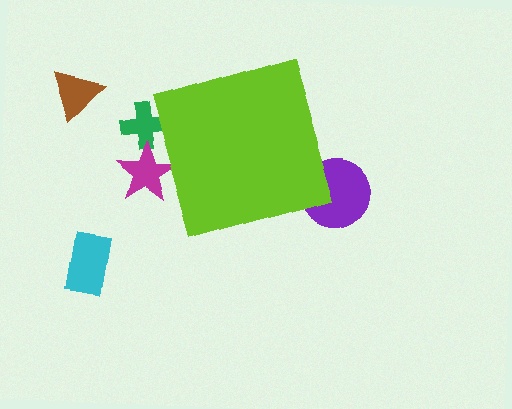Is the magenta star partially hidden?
Yes, the magenta star is partially hidden behind the lime diamond.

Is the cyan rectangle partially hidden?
No, the cyan rectangle is fully visible.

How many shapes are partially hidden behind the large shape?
3 shapes are partially hidden.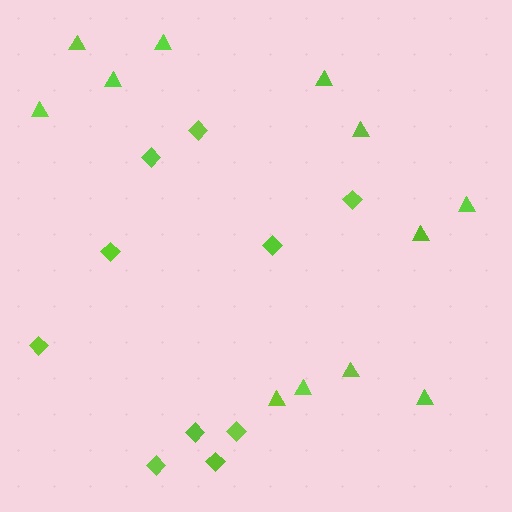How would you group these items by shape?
There are 2 groups: one group of diamonds (10) and one group of triangles (12).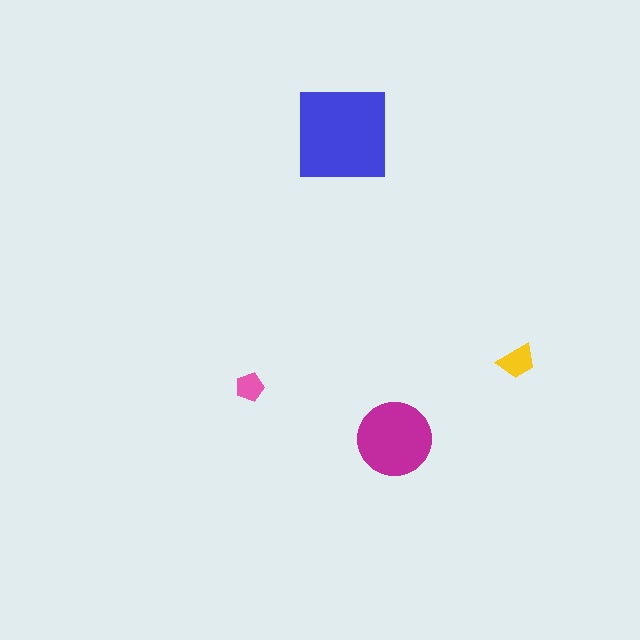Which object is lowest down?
The magenta circle is bottommost.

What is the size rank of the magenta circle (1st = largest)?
2nd.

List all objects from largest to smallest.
The blue square, the magenta circle, the yellow trapezoid, the pink pentagon.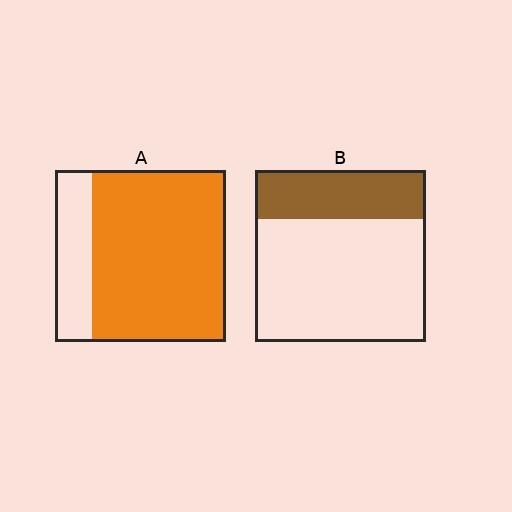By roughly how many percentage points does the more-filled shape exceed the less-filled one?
By roughly 50 percentage points (A over B).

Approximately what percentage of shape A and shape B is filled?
A is approximately 80% and B is approximately 30%.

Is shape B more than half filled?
No.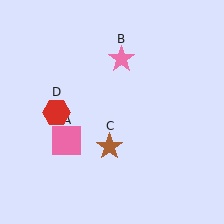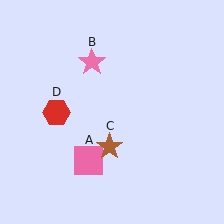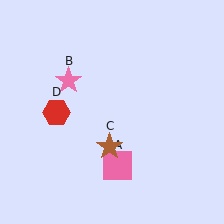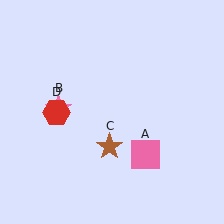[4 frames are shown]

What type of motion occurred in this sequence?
The pink square (object A), pink star (object B) rotated counterclockwise around the center of the scene.